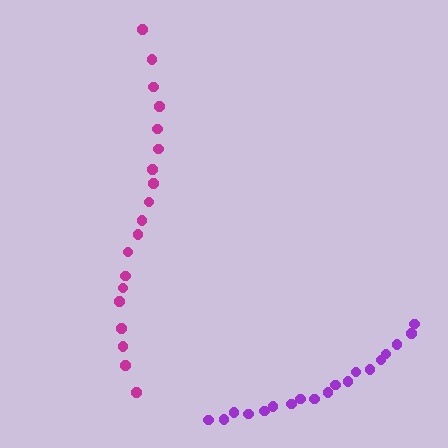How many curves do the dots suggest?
There are 2 distinct paths.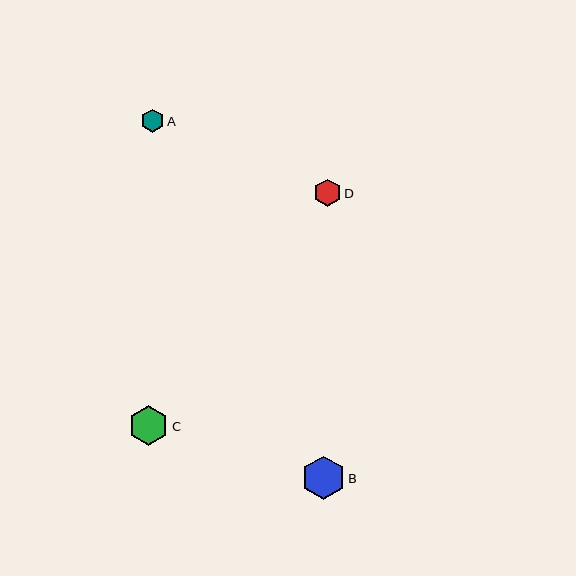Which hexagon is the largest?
Hexagon B is the largest with a size of approximately 43 pixels.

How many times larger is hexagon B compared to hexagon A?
Hexagon B is approximately 1.9 times the size of hexagon A.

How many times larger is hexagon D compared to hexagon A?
Hexagon D is approximately 1.2 times the size of hexagon A.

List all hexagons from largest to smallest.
From largest to smallest: B, C, D, A.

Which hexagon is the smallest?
Hexagon A is the smallest with a size of approximately 23 pixels.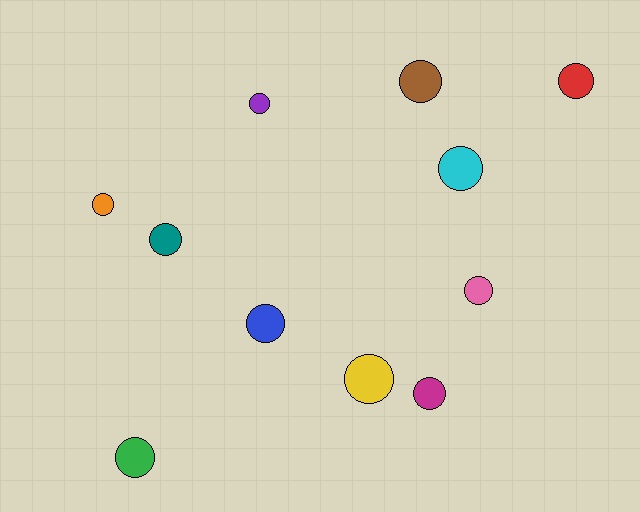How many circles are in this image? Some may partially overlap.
There are 11 circles.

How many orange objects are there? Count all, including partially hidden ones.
There is 1 orange object.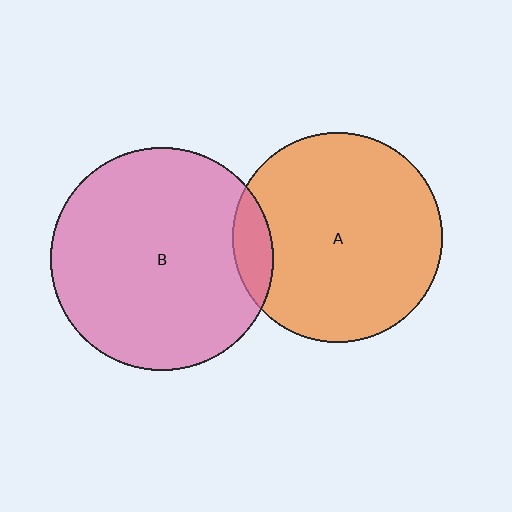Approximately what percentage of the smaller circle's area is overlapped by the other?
Approximately 10%.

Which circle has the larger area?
Circle B (pink).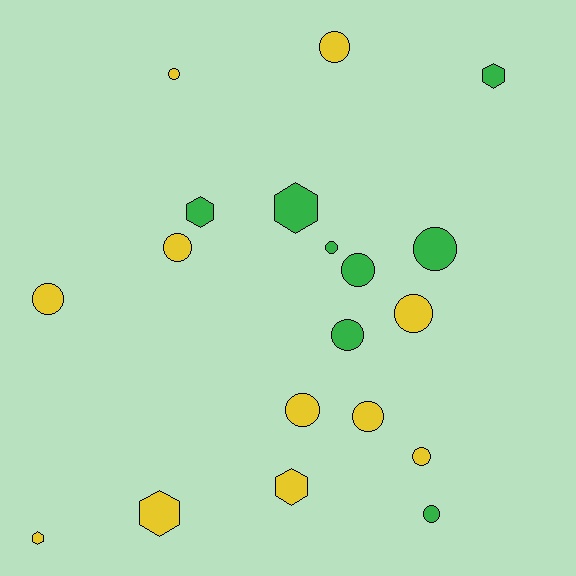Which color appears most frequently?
Yellow, with 11 objects.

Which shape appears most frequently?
Circle, with 13 objects.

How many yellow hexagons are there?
There are 3 yellow hexagons.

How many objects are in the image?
There are 19 objects.